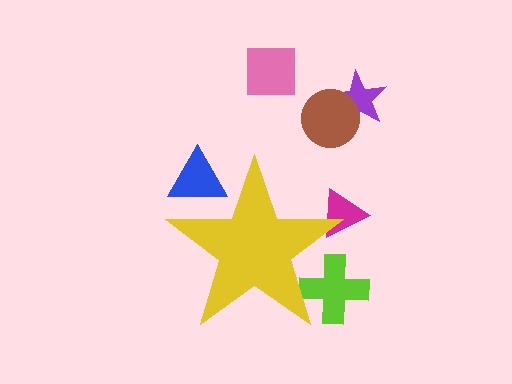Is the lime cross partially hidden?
Yes, the lime cross is partially hidden behind the yellow star.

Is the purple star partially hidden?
No, the purple star is fully visible.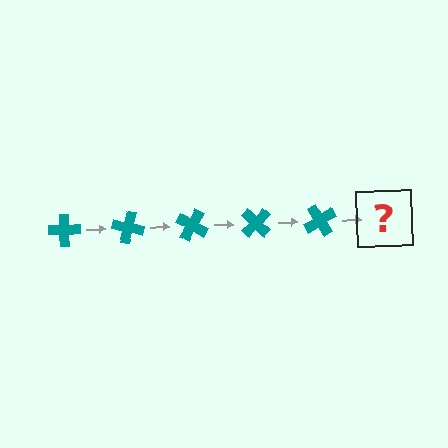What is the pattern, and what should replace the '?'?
The pattern is that the cross rotates 15 degrees each step. The '?' should be a teal cross rotated 75 degrees.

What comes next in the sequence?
The next element should be a teal cross rotated 75 degrees.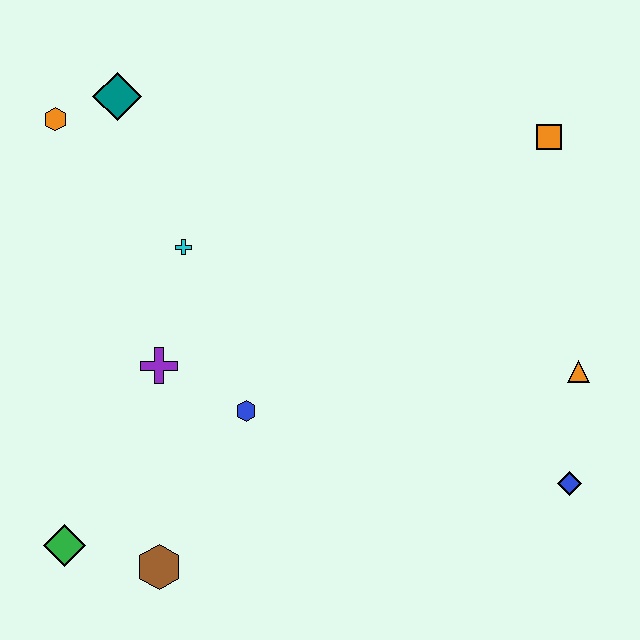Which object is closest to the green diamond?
The brown hexagon is closest to the green diamond.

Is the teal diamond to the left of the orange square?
Yes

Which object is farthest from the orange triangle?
The orange hexagon is farthest from the orange triangle.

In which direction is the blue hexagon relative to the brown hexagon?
The blue hexagon is above the brown hexagon.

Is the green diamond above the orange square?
No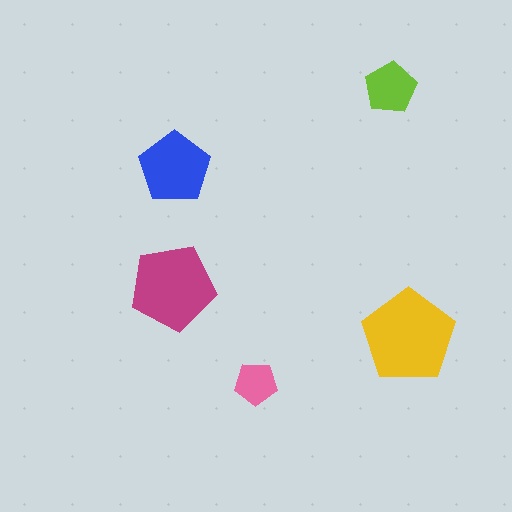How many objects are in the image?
There are 5 objects in the image.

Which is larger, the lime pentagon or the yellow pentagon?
The yellow one.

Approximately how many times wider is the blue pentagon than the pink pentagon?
About 1.5 times wider.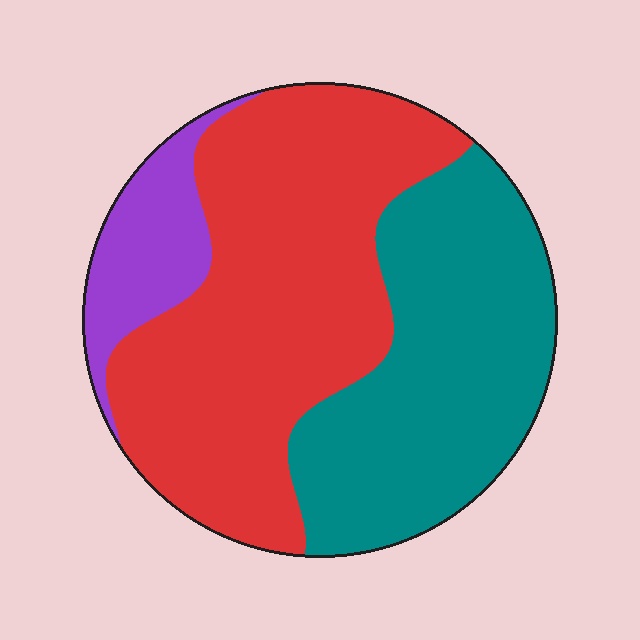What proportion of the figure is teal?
Teal covers around 40% of the figure.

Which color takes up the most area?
Red, at roughly 50%.